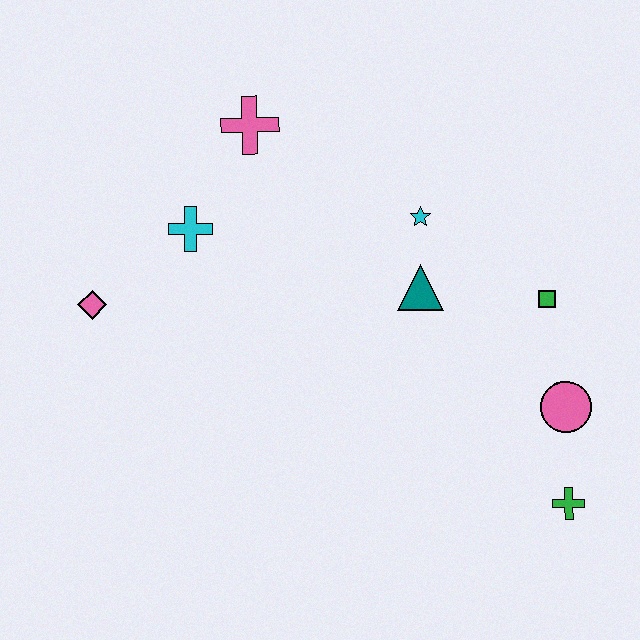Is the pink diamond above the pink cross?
No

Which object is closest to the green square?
The pink circle is closest to the green square.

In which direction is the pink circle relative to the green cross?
The pink circle is above the green cross.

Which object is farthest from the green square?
The pink diamond is farthest from the green square.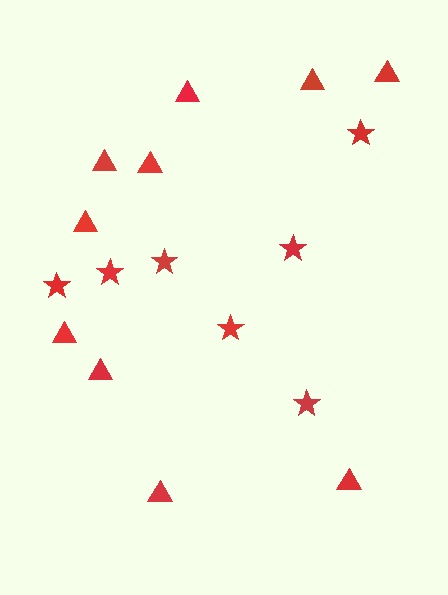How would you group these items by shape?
There are 2 groups: one group of triangles (10) and one group of stars (7).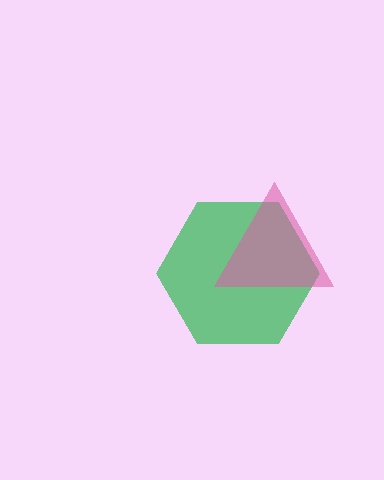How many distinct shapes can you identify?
There are 2 distinct shapes: a green hexagon, a pink triangle.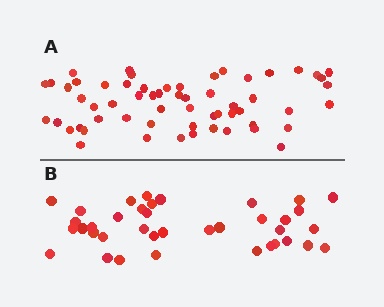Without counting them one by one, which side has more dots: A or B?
Region A (the top region) has more dots.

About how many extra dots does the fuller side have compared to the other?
Region A has approximately 20 more dots than region B.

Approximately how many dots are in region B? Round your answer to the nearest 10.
About 40 dots. (The exact count is 38, which rounds to 40.)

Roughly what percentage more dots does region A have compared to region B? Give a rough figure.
About 55% more.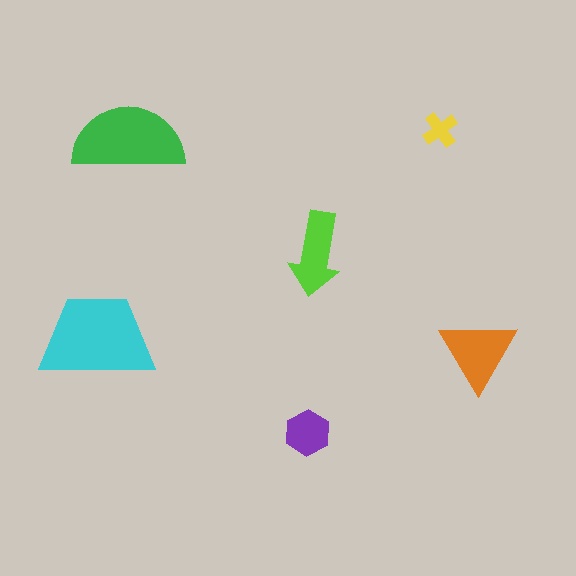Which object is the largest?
The cyan trapezoid.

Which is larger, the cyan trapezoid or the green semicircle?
The cyan trapezoid.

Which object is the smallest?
The yellow cross.